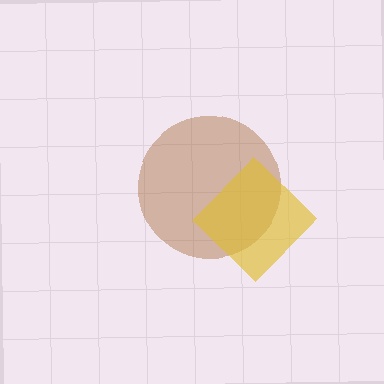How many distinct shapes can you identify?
There are 2 distinct shapes: a brown circle, a yellow diamond.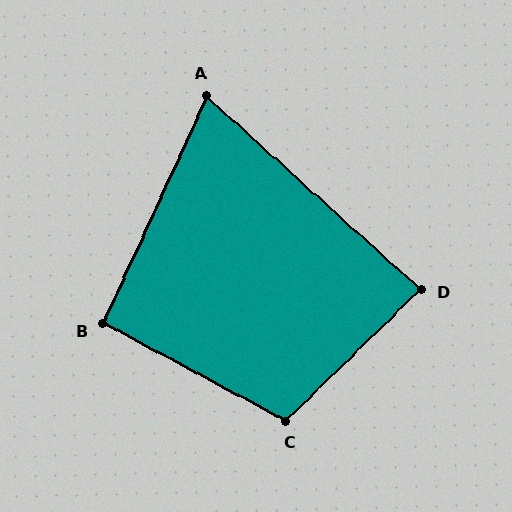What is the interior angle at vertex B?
Approximately 93 degrees (approximately right).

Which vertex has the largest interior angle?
C, at approximately 108 degrees.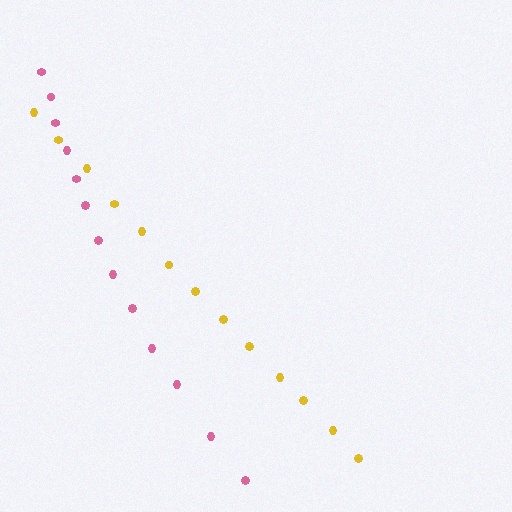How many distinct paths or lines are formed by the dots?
There are 2 distinct paths.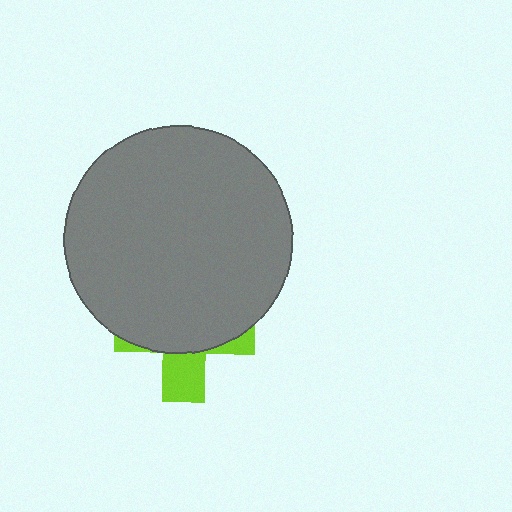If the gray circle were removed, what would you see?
You would see the complete lime cross.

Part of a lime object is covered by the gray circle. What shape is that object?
It is a cross.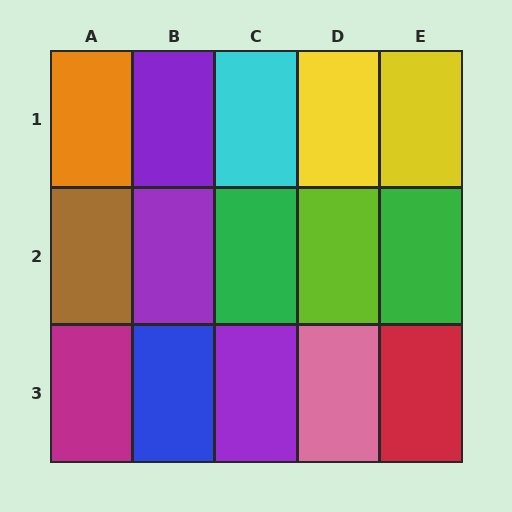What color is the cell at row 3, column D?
Pink.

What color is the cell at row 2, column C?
Green.